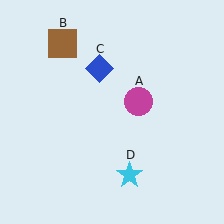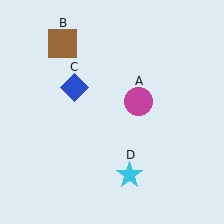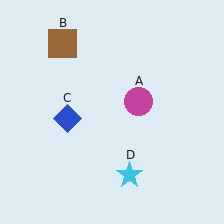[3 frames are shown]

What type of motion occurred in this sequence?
The blue diamond (object C) rotated counterclockwise around the center of the scene.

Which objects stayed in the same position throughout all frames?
Magenta circle (object A) and brown square (object B) and cyan star (object D) remained stationary.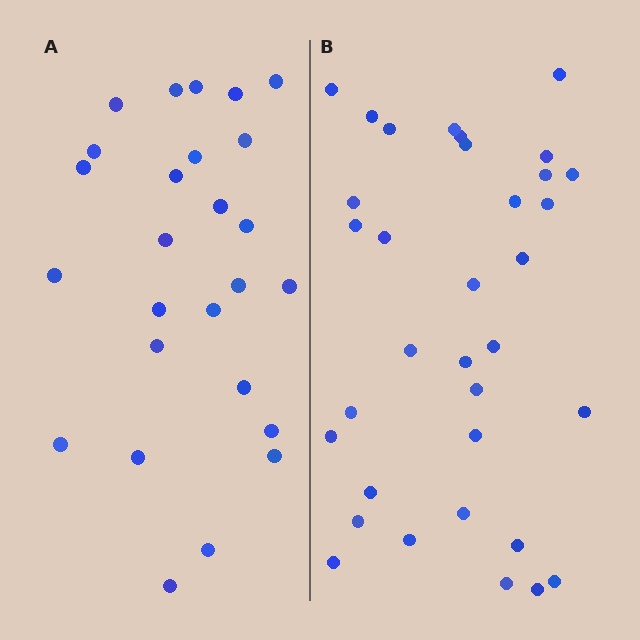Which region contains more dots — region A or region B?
Region B (the right region) has more dots.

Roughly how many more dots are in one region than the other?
Region B has roughly 8 or so more dots than region A.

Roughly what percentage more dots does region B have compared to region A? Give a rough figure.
About 30% more.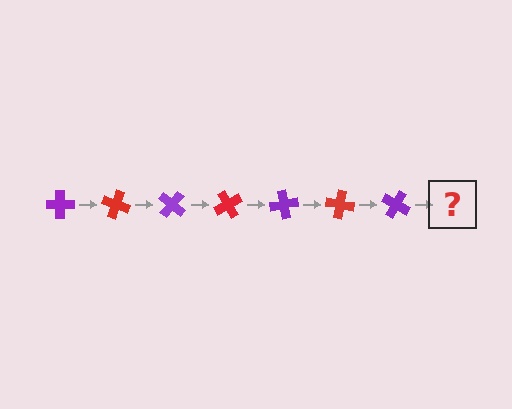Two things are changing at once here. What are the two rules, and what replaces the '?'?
The two rules are that it rotates 20 degrees each step and the color cycles through purple and red. The '?' should be a red cross, rotated 140 degrees from the start.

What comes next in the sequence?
The next element should be a red cross, rotated 140 degrees from the start.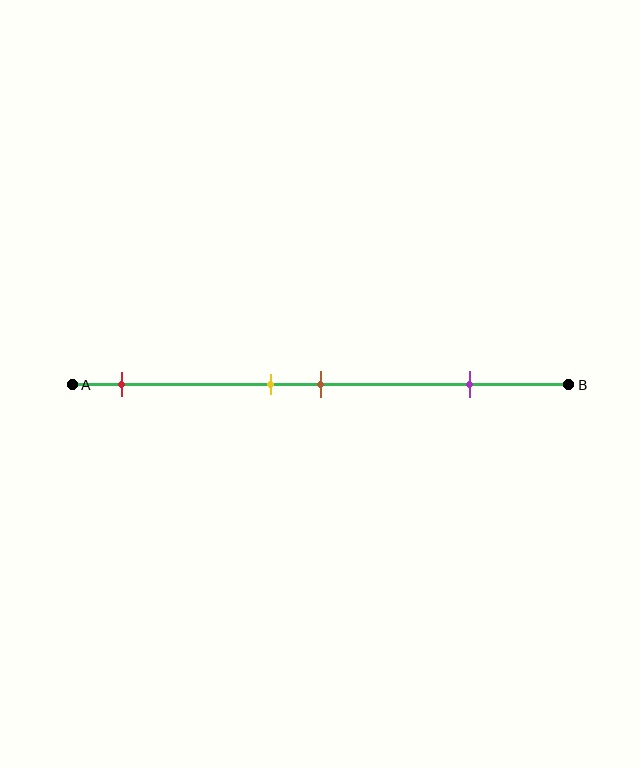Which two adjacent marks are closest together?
The yellow and brown marks are the closest adjacent pair.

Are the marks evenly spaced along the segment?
No, the marks are not evenly spaced.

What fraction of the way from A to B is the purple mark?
The purple mark is approximately 80% (0.8) of the way from A to B.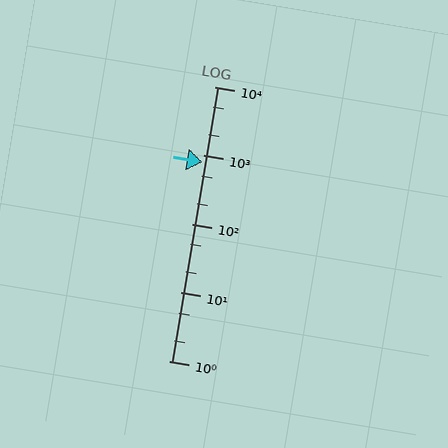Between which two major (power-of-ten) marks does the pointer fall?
The pointer is between 100 and 1000.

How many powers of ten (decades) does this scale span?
The scale spans 4 decades, from 1 to 10000.